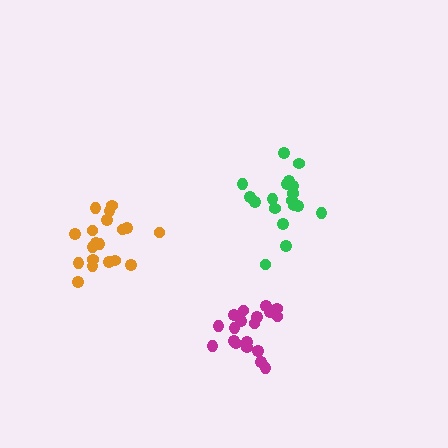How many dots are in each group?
Group 1: 19 dots, Group 2: 19 dots, Group 3: 19 dots (57 total).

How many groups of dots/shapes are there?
There are 3 groups.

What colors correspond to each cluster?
The clusters are colored: green, magenta, orange.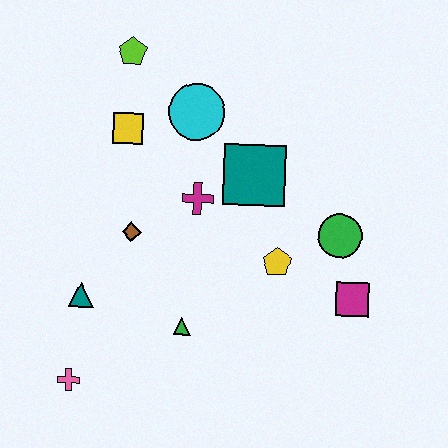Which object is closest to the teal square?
The magenta cross is closest to the teal square.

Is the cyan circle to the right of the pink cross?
Yes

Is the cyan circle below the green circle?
No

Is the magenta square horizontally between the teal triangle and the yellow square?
No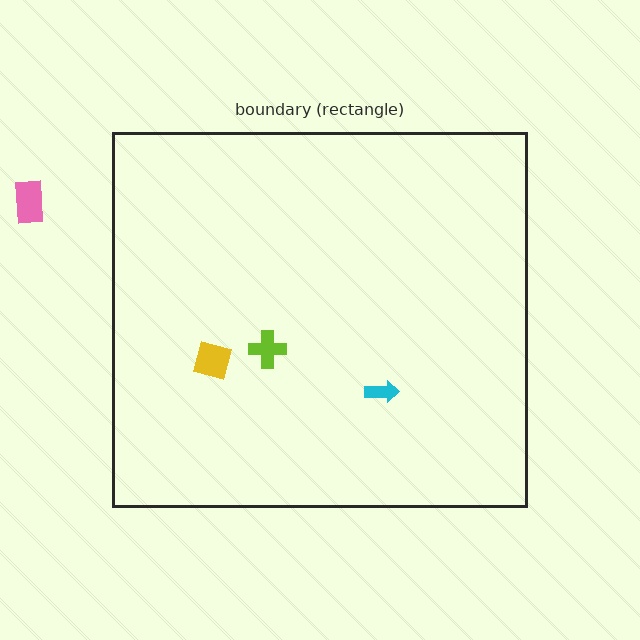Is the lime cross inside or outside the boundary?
Inside.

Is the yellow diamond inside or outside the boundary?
Inside.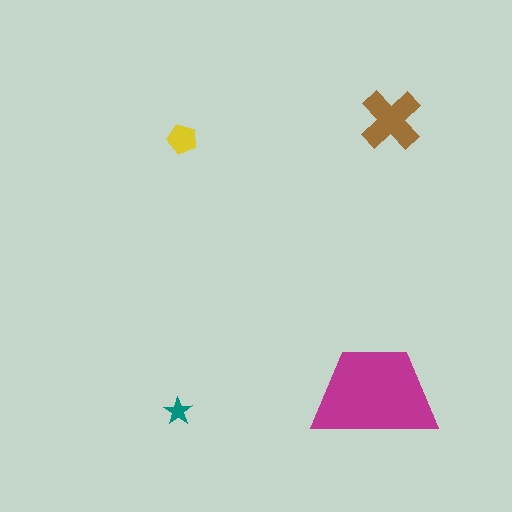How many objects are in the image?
There are 4 objects in the image.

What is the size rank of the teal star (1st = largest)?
4th.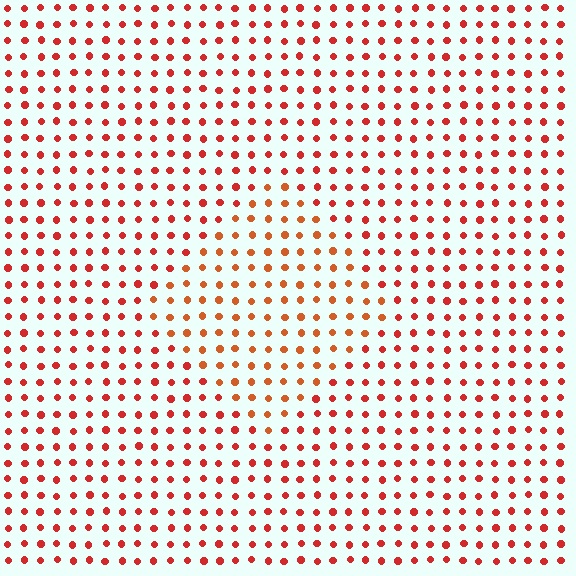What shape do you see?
I see a diamond.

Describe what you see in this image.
The image is filled with small red elements in a uniform arrangement. A diamond-shaped region is visible where the elements are tinted to a slightly different hue, forming a subtle color boundary.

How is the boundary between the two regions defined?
The boundary is defined purely by a slight shift in hue (about 20 degrees). Spacing, size, and orientation are identical on both sides.